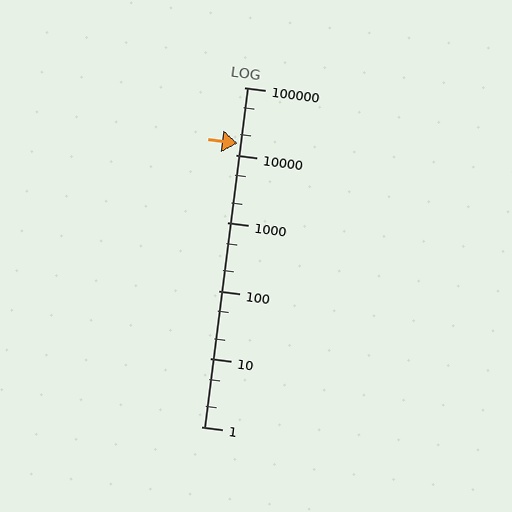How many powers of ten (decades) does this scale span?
The scale spans 5 decades, from 1 to 100000.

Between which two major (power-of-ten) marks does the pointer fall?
The pointer is between 10000 and 100000.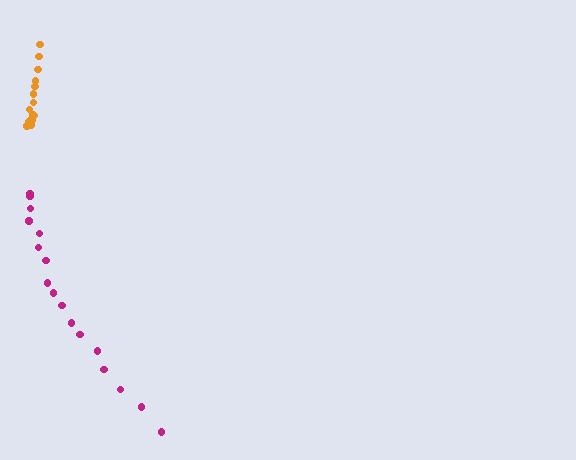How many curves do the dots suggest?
There are 2 distinct paths.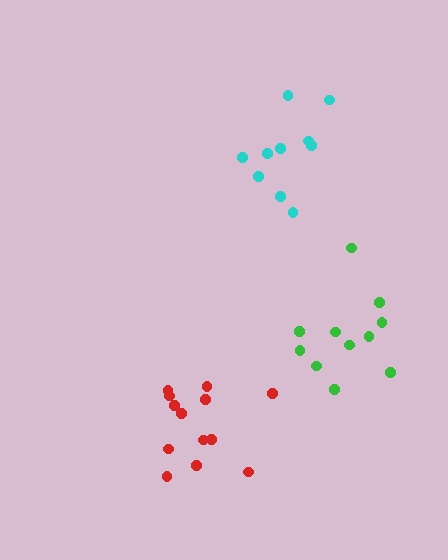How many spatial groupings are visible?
There are 3 spatial groupings.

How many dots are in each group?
Group 1: 13 dots, Group 2: 10 dots, Group 3: 11 dots (34 total).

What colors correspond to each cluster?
The clusters are colored: red, cyan, green.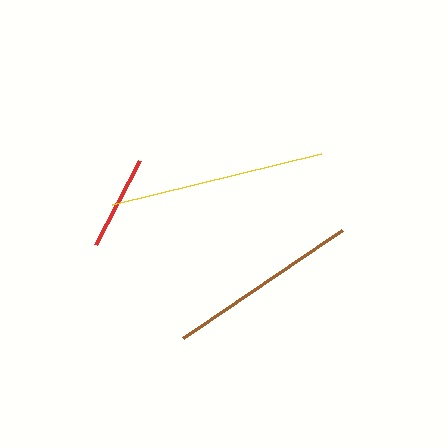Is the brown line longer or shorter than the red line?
The brown line is longer than the red line.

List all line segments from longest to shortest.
From longest to shortest: yellow, brown, red.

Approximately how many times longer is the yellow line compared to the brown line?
The yellow line is approximately 1.1 times the length of the brown line.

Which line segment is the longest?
The yellow line is the longest at approximately 215 pixels.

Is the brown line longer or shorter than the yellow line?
The yellow line is longer than the brown line.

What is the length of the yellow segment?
The yellow segment is approximately 215 pixels long.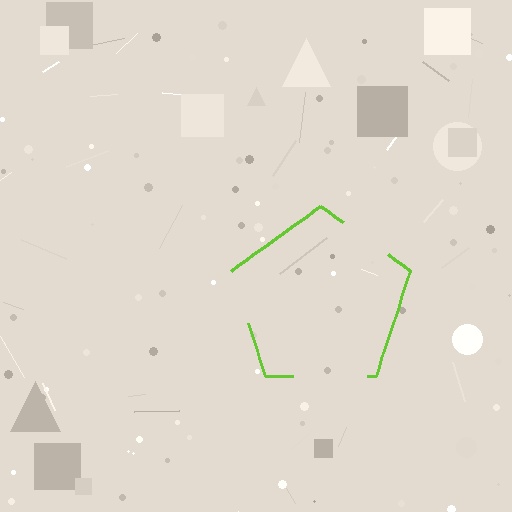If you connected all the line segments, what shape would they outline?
They would outline a pentagon.